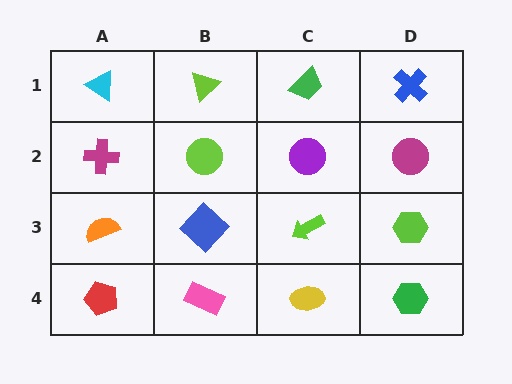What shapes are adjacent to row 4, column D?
A lime hexagon (row 3, column D), a yellow ellipse (row 4, column C).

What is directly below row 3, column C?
A yellow ellipse.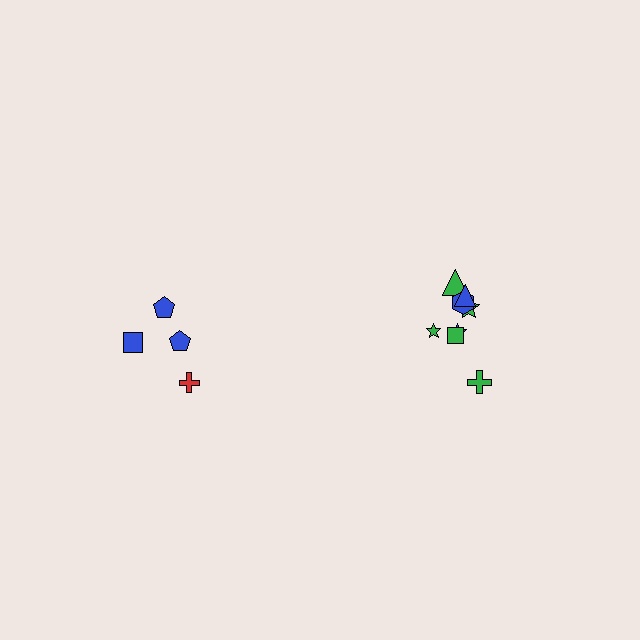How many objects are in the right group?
There are 8 objects.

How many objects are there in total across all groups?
There are 12 objects.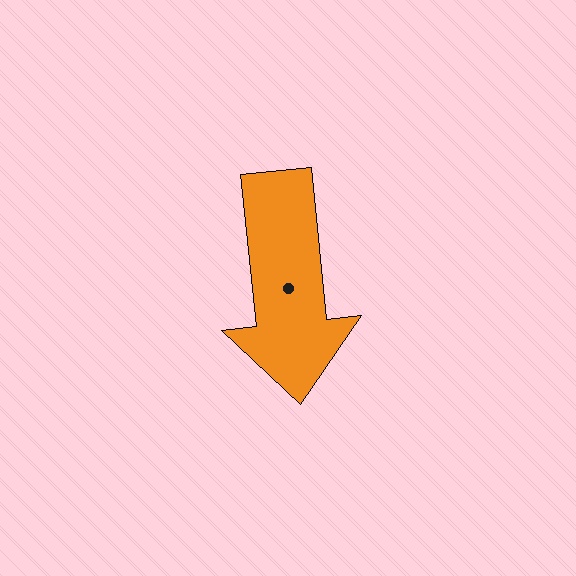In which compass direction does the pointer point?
South.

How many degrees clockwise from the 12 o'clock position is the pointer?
Approximately 174 degrees.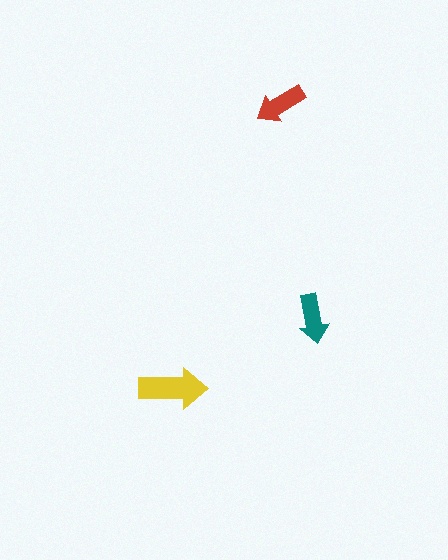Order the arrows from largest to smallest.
the yellow one, the red one, the teal one.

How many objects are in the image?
There are 3 objects in the image.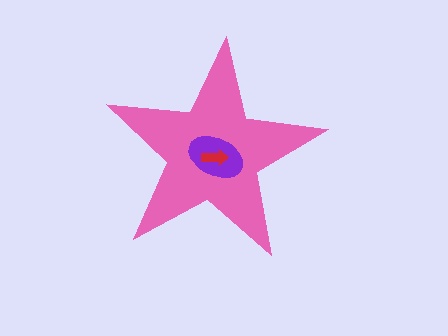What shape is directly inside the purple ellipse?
The red arrow.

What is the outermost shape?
The pink star.